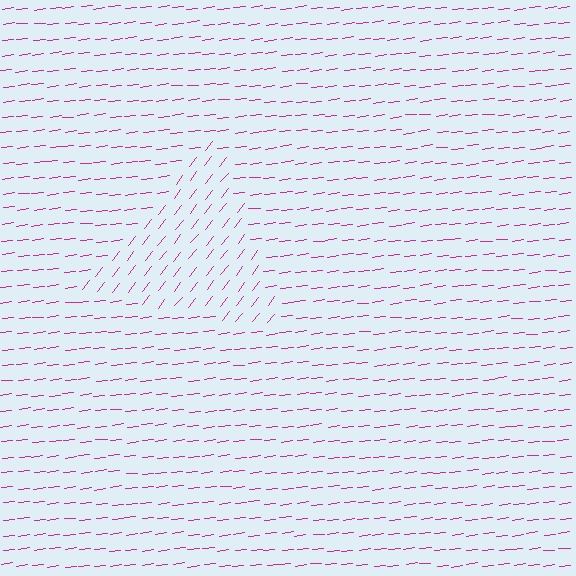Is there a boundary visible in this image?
Yes, there is a texture boundary formed by a change in line orientation.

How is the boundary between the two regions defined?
The boundary is defined purely by a change in line orientation (approximately 45 degrees difference). All lines are the same color and thickness.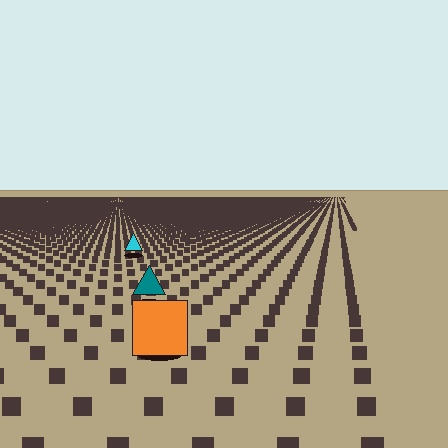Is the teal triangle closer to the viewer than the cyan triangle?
Yes. The teal triangle is closer — you can tell from the texture gradient: the ground texture is coarser near it.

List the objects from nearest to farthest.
From nearest to farthest: the orange square, the teal triangle, the cyan triangle.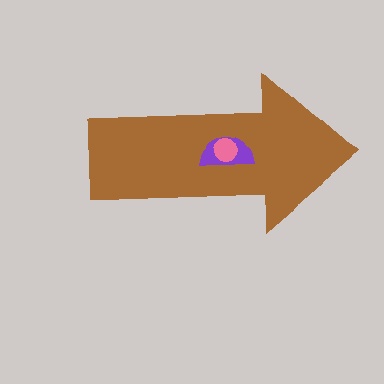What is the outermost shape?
The brown arrow.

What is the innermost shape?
The pink circle.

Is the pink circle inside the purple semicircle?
Yes.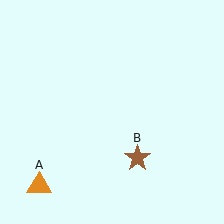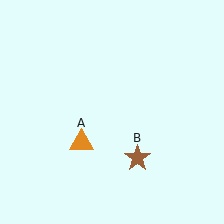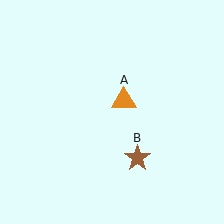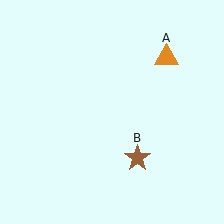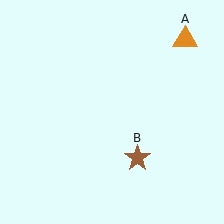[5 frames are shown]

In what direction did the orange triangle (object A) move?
The orange triangle (object A) moved up and to the right.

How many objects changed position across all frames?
1 object changed position: orange triangle (object A).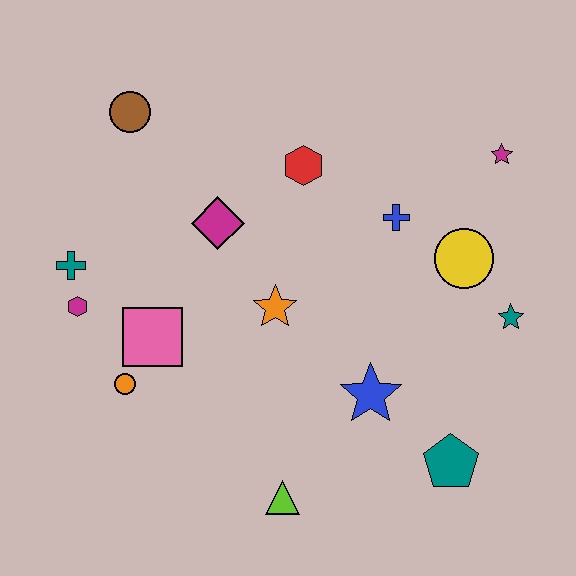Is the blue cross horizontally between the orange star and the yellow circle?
Yes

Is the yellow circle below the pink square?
No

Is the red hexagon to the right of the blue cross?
No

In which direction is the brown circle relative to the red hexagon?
The brown circle is to the left of the red hexagon.